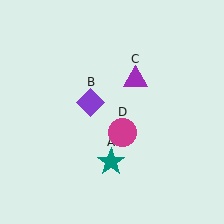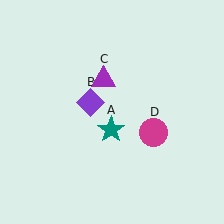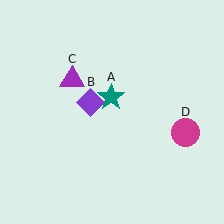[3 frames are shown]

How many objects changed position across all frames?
3 objects changed position: teal star (object A), purple triangle (object C), magenta circle (object D).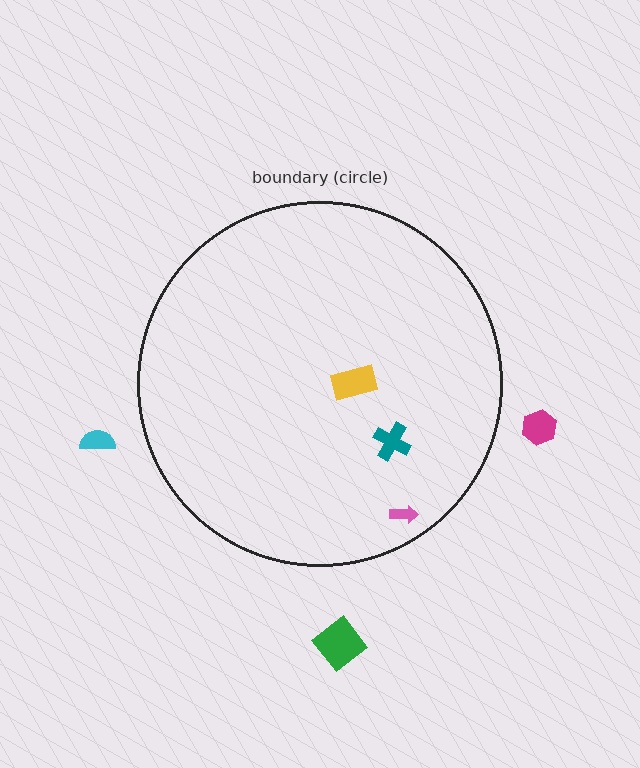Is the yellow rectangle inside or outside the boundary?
Inside.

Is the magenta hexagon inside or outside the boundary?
Outside.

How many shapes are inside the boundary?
3 inside, 3 outside.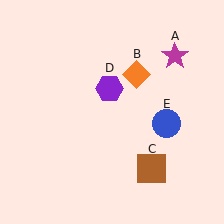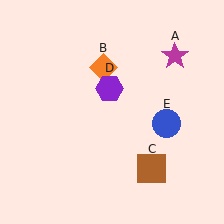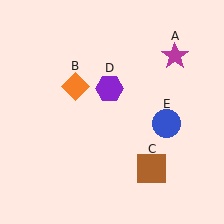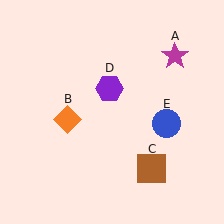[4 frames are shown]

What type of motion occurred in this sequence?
The orange diamond (object B) rotated counterclockwise around the center of the scene.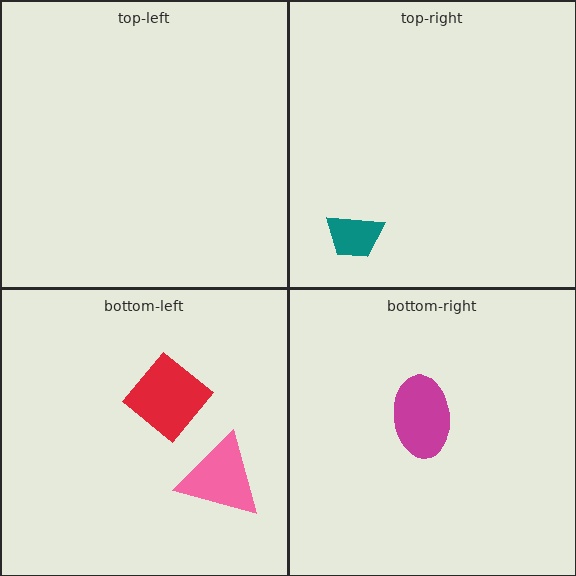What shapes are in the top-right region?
The teal trapezoid.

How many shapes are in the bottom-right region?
1.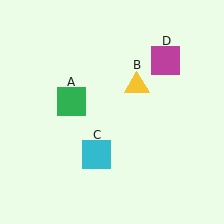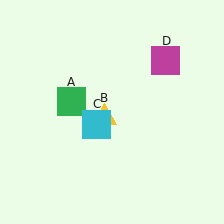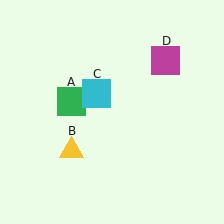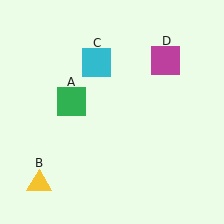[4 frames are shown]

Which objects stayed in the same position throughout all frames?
Green square (object A) and magenta square (object D) remained stationary.